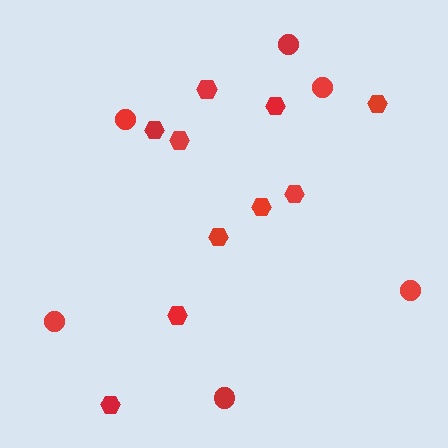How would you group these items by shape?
There are 2 groups: one group of circles (6) and one group of hexagons (10).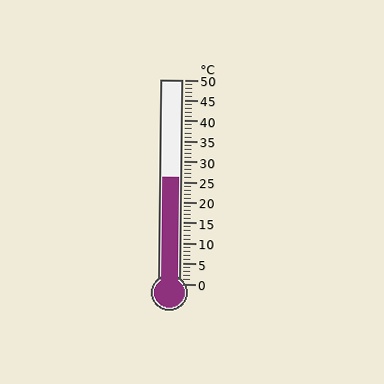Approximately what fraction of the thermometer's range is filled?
The thermometer is filled to approximately 50% of its range.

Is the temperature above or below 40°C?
The temperature is below 40°C.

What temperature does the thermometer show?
The thermometer shows approximately 26°C.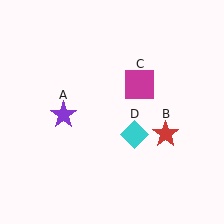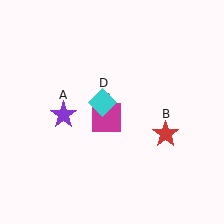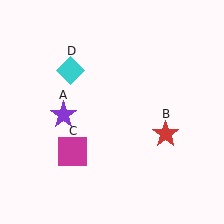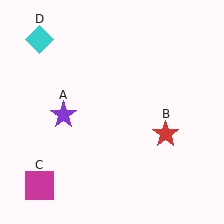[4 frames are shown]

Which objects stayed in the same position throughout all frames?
Purple star (object A) and red star (object B) remained stationary.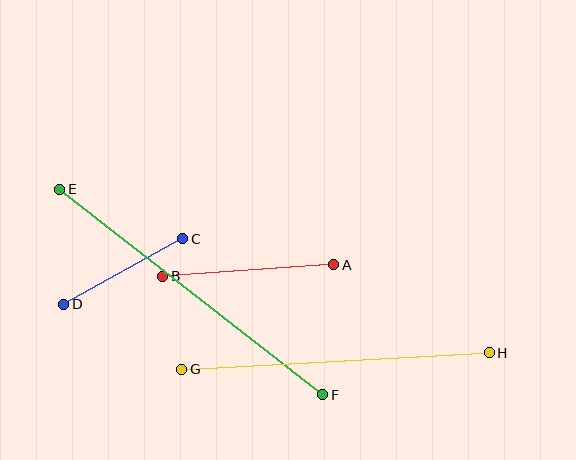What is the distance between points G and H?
The distance is approximately 308 pixels.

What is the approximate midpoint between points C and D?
The midpoint is at approximately (123, 271) pixels.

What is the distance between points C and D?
The distance is approximately 136 pixels.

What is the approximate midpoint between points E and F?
The midpoint is at approximately (191, 292) pixels.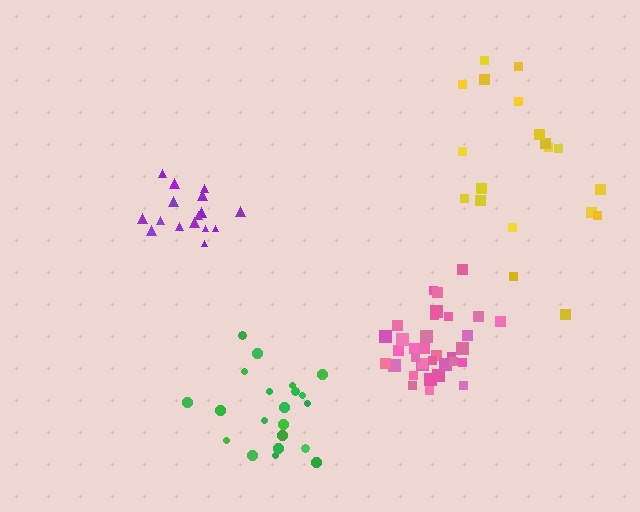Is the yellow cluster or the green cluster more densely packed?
Green.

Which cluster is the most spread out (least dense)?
Yellow.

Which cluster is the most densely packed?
Pink.